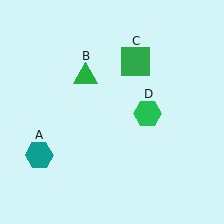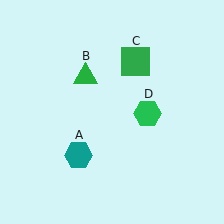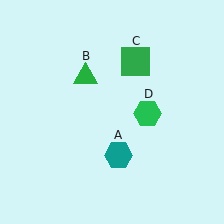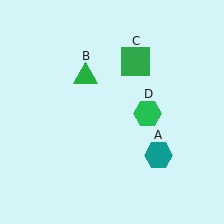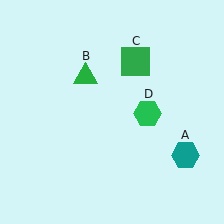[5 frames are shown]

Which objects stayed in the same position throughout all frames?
Green triangle (object B) and green square (object C) and green hexagon (object D) remained stationary.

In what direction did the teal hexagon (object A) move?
The teal hexagon (object A) moved right.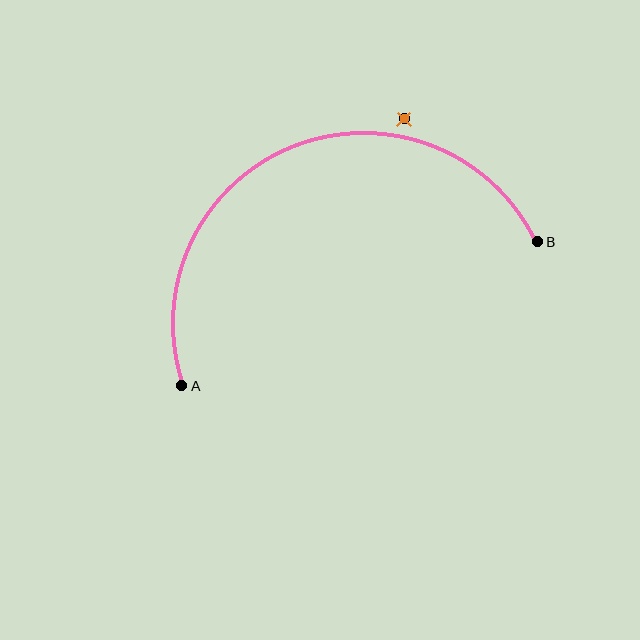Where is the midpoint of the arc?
The arc midpoint is the point on the curve farthest from the straight line joining A and B. It sits above that line.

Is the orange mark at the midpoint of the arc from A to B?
No — the orange mark does not lie on the arc at all. It sits slightly outside the curve.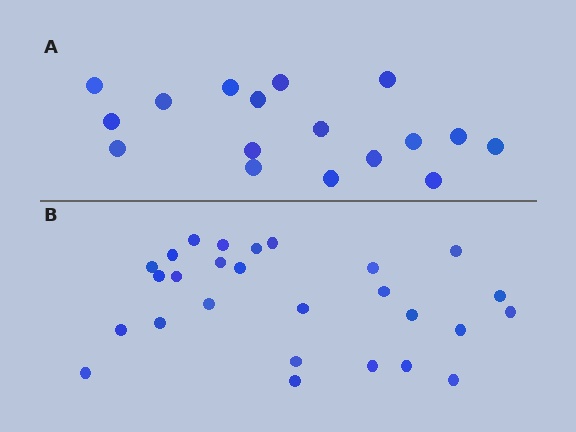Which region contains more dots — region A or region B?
Region B (the bottom region) has more dots.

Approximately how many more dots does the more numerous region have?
Region B has roughly 10 or so more dots than region A.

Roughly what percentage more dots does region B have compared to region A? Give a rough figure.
About 60% more.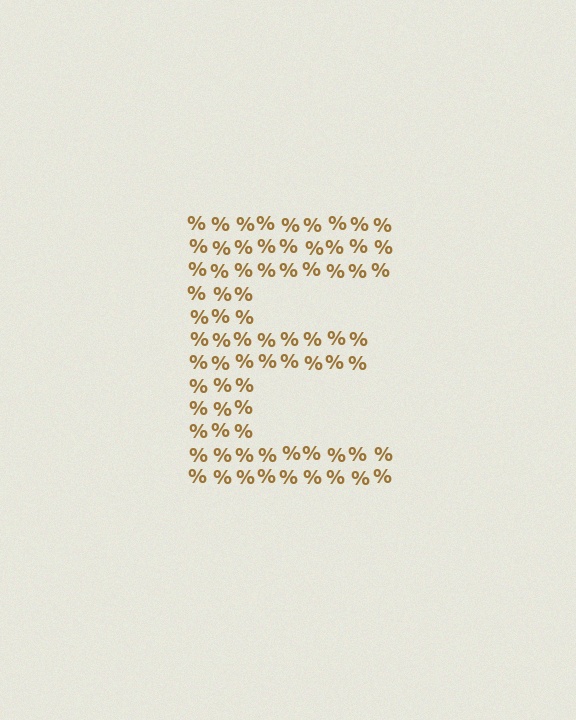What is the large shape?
The large shape is the letter E.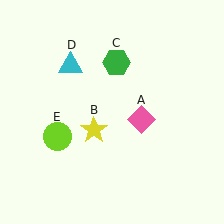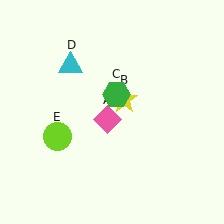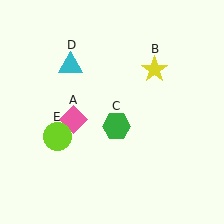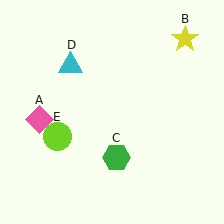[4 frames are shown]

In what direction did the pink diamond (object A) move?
The pink diamond (object A) moved left.